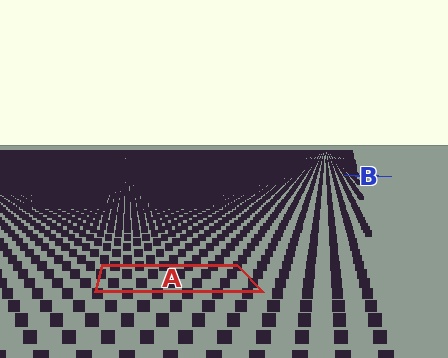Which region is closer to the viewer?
Region A is closer. The texture elements there are larger and more spread out.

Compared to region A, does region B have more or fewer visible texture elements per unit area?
Region B has more texture elements per unit area — they are packed more densely because it is farther away.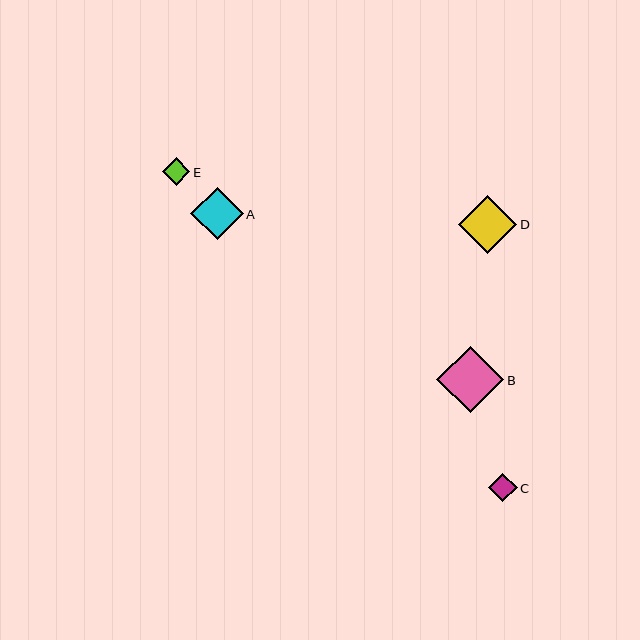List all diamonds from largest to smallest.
From largest to smallest: B, D, A, C, E.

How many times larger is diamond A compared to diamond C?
Diamond A is approximately 1.9 times the size of diamond C.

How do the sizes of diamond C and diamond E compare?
Diamond C and diamond E are approximately the same size.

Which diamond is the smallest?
Diamond E is the smallest with a size of approximately 28 pixels.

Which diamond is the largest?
Diamond B is the largest with a size of approximately 67 pixels.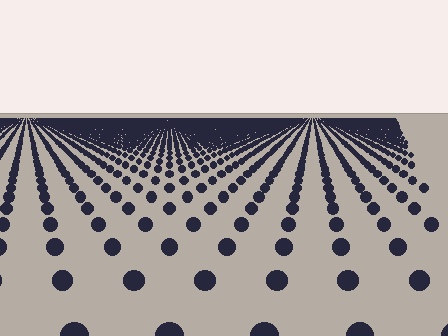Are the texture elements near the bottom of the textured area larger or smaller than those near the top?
Larger. Near the bottom, elements are closer to the viewer and appear at a bigger on-screen size.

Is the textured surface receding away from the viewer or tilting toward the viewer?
The surface is receding away from the viewer. Texture elements get smaller and denser toward the top.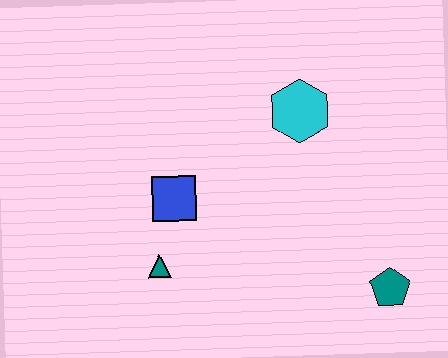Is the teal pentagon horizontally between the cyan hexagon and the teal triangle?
No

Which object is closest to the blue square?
The teal triangle is closest to the blue square.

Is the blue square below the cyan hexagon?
Yes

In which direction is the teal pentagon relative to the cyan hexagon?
The teal pentagon is below the cyan hexagon.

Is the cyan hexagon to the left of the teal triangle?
No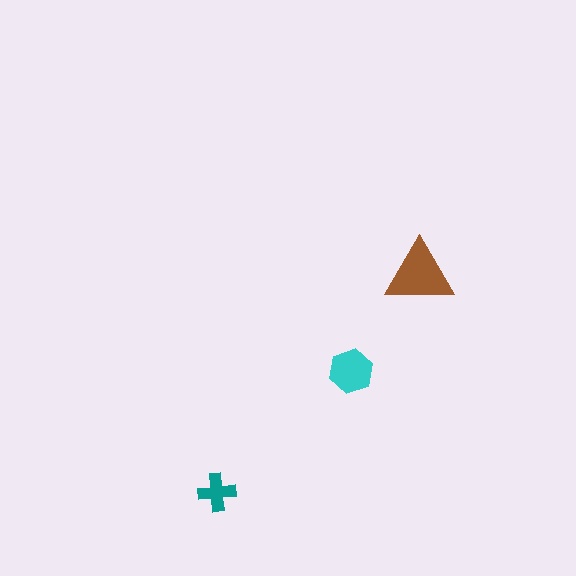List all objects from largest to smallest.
The brown triangle, the cyan hexagon, the teal cross.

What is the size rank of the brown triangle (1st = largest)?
1st.